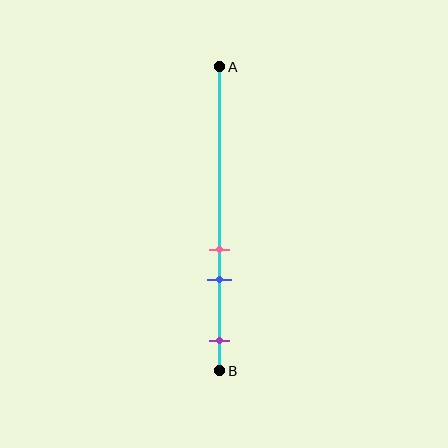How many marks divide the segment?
There are 3 marks dividing the segment.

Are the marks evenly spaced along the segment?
No, the marks are not evenly spaced.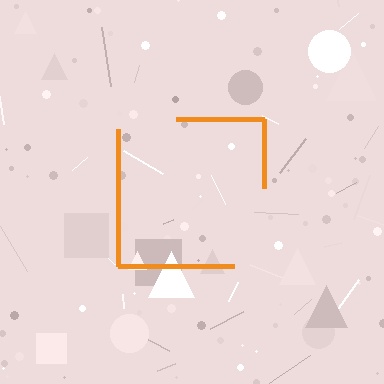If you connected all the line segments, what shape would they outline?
They would outline a square.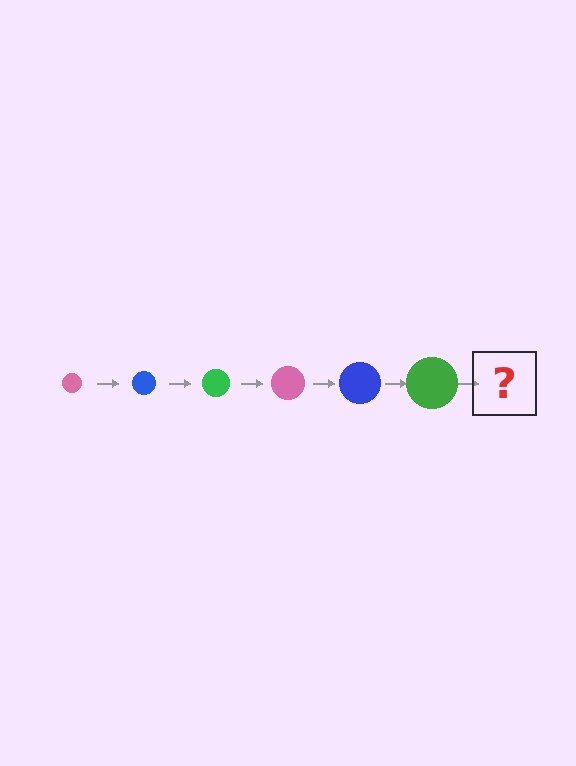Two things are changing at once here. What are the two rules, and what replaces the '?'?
The two rules are that the circle grows larger each step and the color cycles through pink, blue, and green. The '?' should be a pink circle, larger than the previous one.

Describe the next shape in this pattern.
It should be a pink circle, larger than the previous one.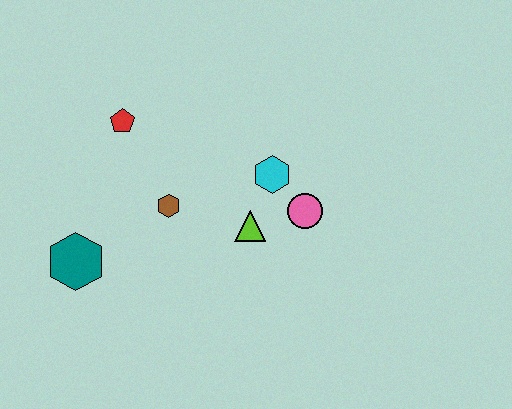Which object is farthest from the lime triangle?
The teal hexagon is farthest from the lime triangle.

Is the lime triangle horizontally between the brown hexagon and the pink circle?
Yes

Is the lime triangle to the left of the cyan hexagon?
Yes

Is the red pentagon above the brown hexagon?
Yes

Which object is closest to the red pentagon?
The brown hexagon is closest to the red pentagon.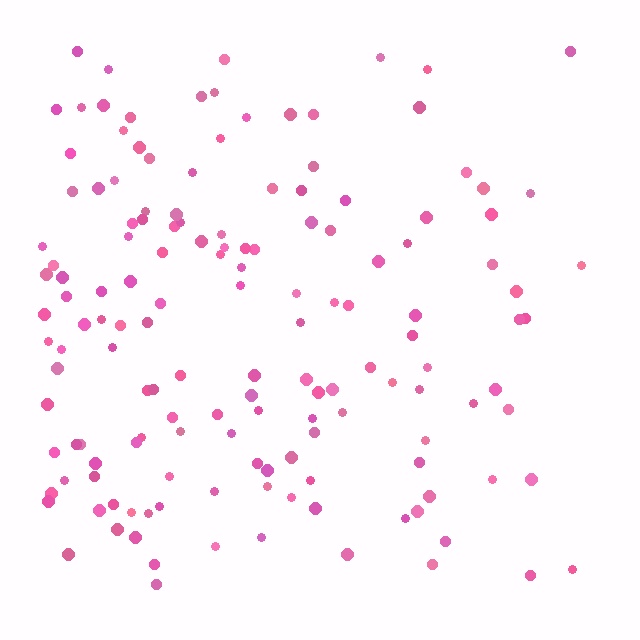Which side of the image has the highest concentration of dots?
The left.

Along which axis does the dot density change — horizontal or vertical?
Horizontal.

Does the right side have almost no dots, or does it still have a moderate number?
Still a moderate number, just noticeably fewer than the left.